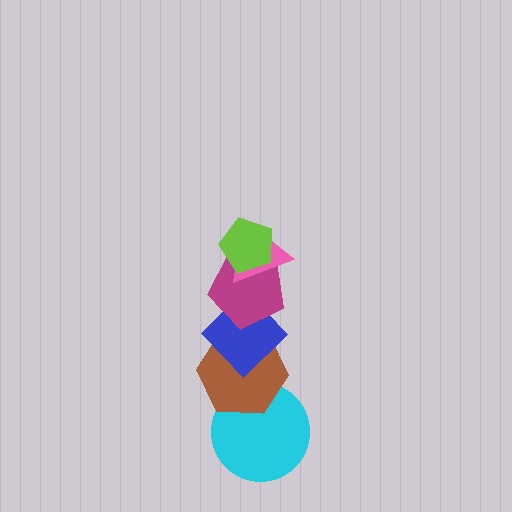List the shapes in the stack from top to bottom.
From top to bottom: the lime pentagon, the pink triangle, the magenta pentagon, the blue diamond, the brown hexagon, the cyan circle.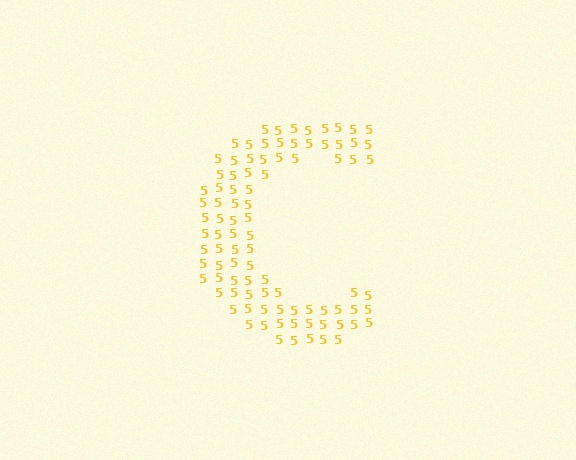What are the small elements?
The small elements are digit 5's.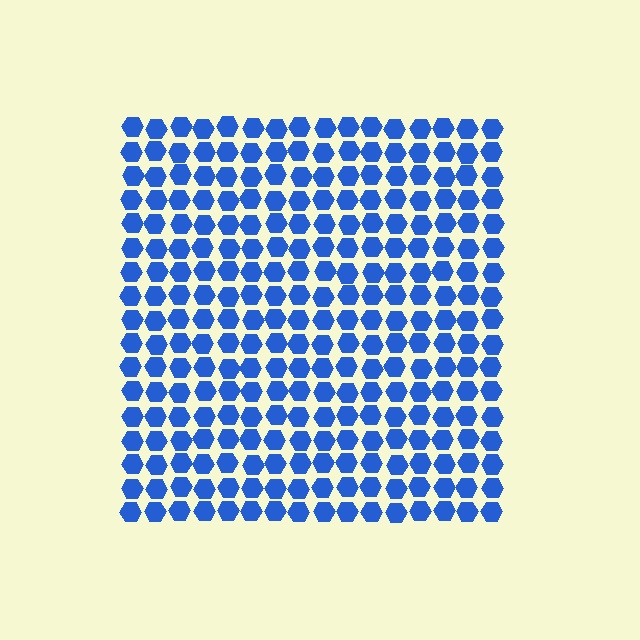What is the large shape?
The large shape is a square.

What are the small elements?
The small elements are hexagons.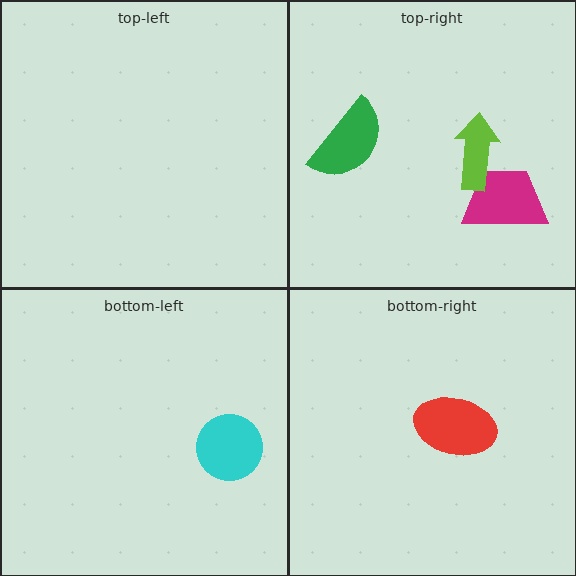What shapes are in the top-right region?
The green semicircle, the magenta trapezoid, the lime arrow.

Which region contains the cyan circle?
The bottom-left region.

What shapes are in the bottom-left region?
The cyan circle.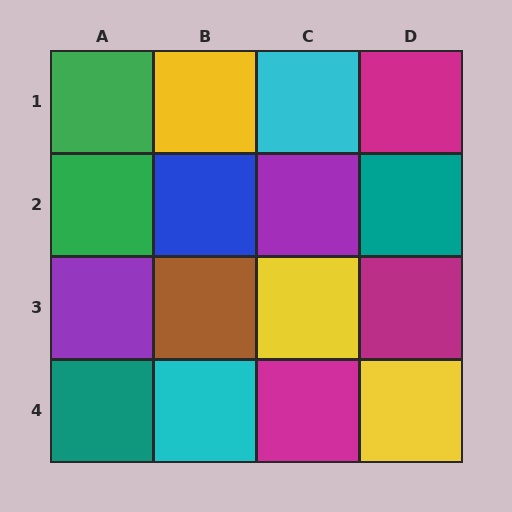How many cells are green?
2 cells are green.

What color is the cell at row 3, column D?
Magenta.